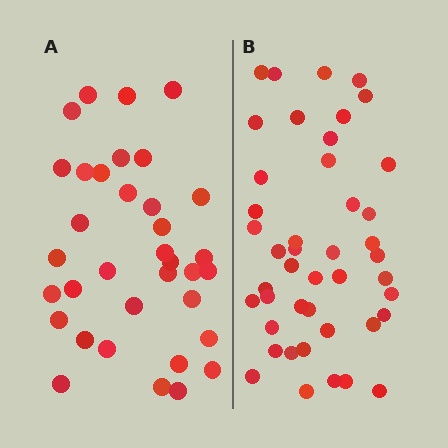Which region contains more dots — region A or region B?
Region B (the right region) has more dots.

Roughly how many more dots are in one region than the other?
Region B has roughly 8 or so more dots than region A.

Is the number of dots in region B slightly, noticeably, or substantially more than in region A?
Region B has noticeably more, but not dramatically so. The ratio is roughly 1.3 to 1.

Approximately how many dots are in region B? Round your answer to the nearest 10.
About 40 dots. (The exact count is 44, which rounds to 40.)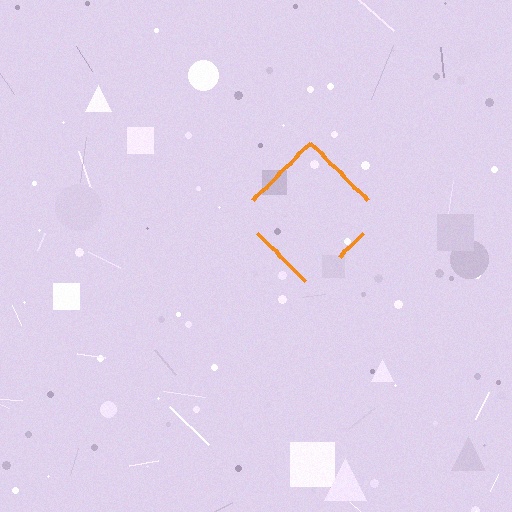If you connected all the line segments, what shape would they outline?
They would outline a diamond.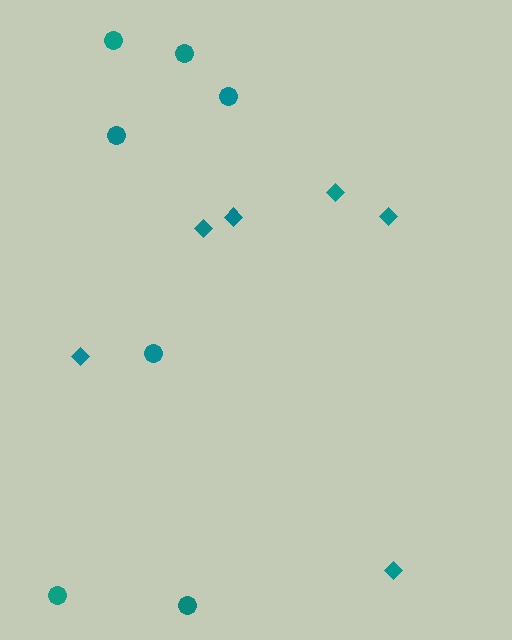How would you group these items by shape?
There are 2 groups: one group of circles (7) and one group of diamonds (6).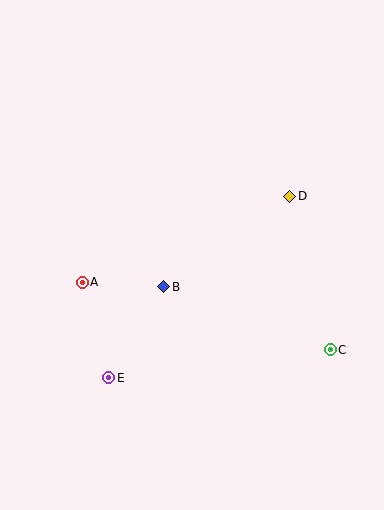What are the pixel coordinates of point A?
Point A is at (82, 282).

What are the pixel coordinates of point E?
Point E is at (109, 378).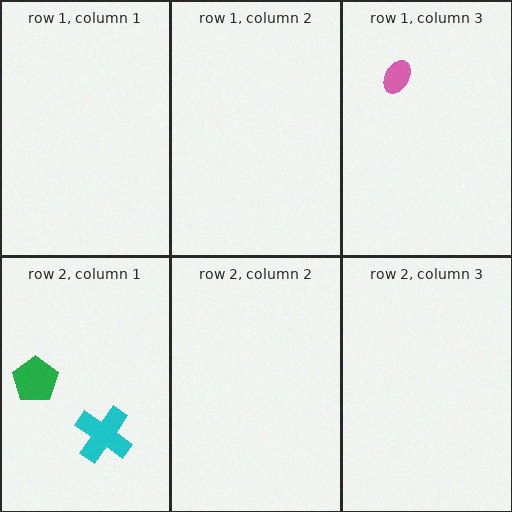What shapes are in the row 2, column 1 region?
The green pentagon, the cyan cross.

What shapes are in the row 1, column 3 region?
The pink ellipse.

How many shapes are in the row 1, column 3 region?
1.